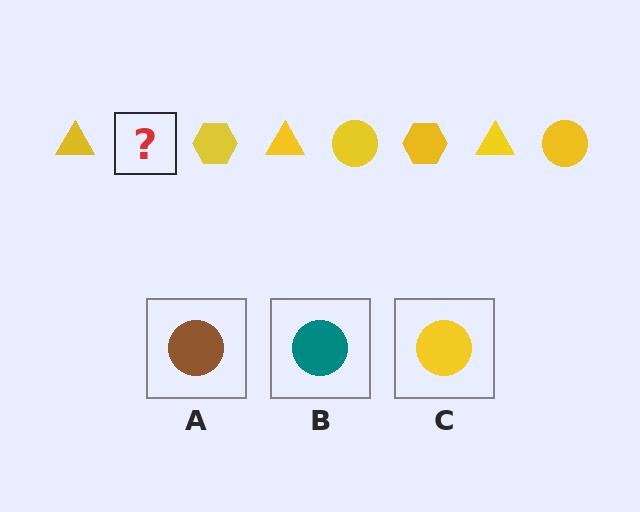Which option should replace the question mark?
Option C.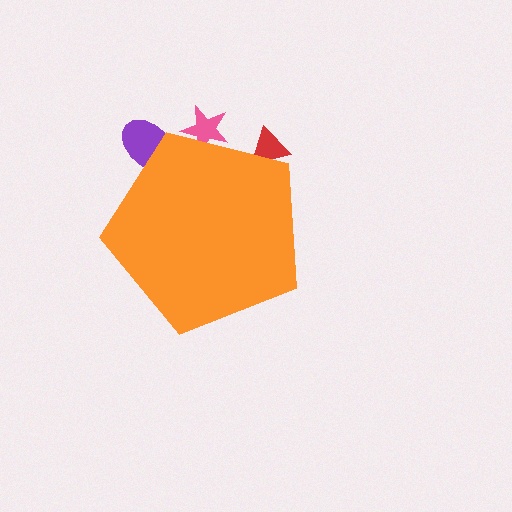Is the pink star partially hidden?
Yes, the pink star is partially hidden behind the orange pentagon.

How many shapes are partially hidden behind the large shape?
3 shapes are partially hidden.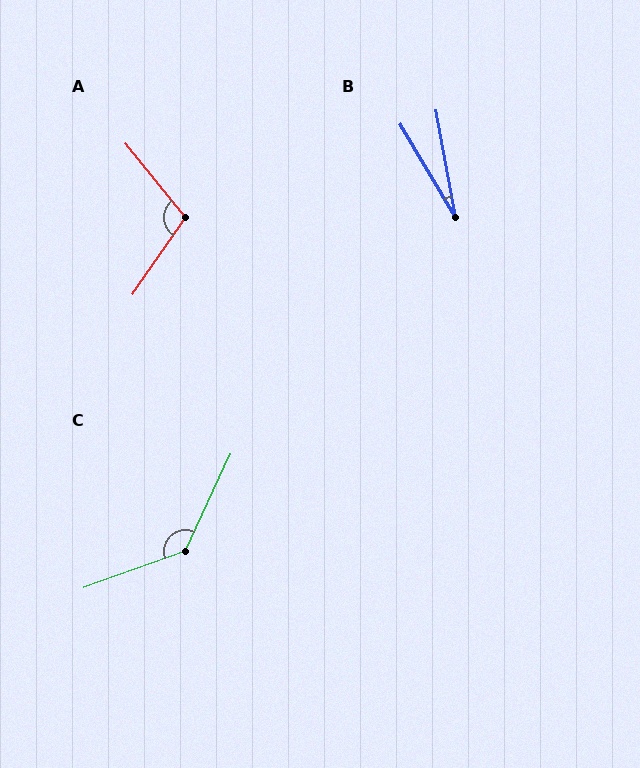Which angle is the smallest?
B, at approximately 20 degrees.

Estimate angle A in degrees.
Approximately 107 degrees.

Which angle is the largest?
C, at approximately 135 degrees.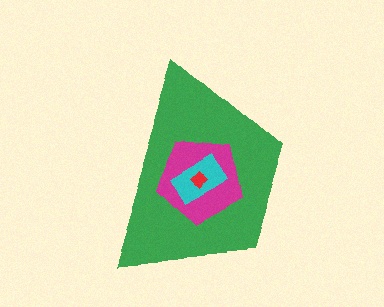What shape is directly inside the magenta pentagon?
The cyan rectangle.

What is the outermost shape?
The green trapezoid.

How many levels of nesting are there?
4.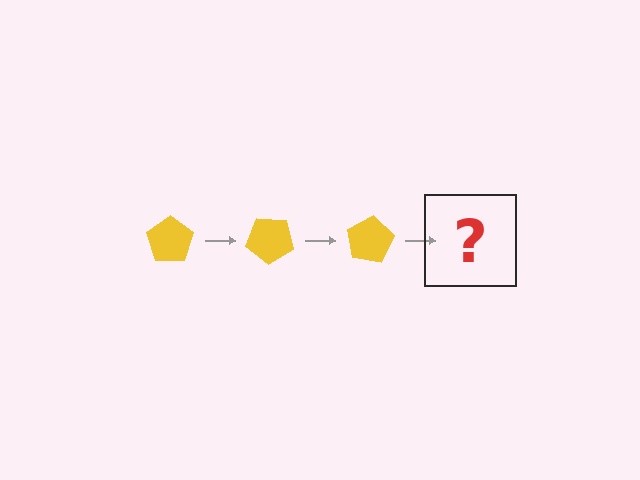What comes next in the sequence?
The next element should be a yellow pentagon rotated 120 degrees.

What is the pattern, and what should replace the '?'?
The pattern is that the pentagon rotates 40 degrees each step. The '?' should be a yellow pentagon rotated 120 degrees.